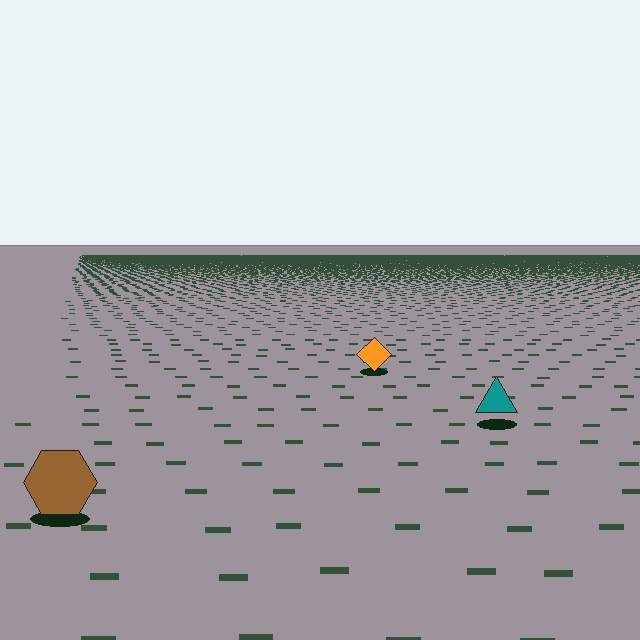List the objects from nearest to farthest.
From nearest to farthest: the brown hexagon, the teal triangle, the orange diamond.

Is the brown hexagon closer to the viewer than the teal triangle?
Yes. The brown hexagon is closer — you can tell from the texture gradient: the ground texture is coarser near it.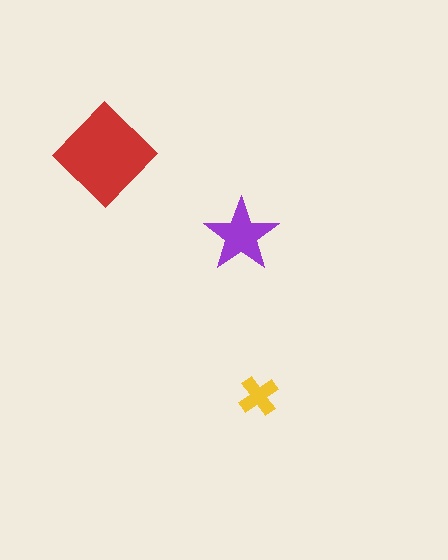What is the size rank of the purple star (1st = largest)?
2nd.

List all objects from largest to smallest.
The red diamond, the purple star, the yellow cross.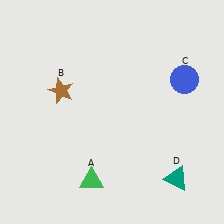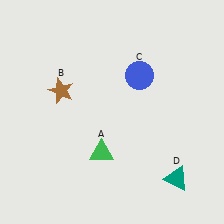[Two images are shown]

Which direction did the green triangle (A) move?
The green triangle (A) moved up.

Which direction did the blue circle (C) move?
The blue circle (C) moved left.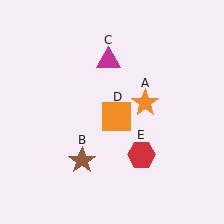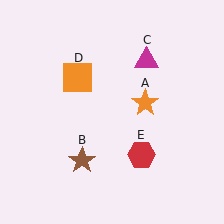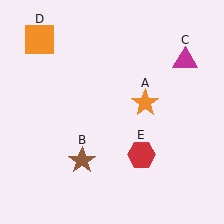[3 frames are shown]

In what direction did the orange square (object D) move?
The orange square (object D) moved up and to the left.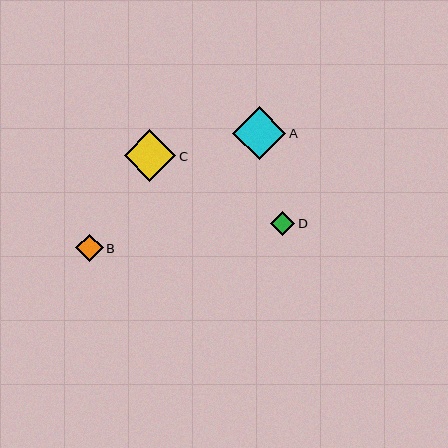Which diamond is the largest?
Diamond A is the largest with a size of approximately 53 pixels.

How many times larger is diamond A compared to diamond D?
Diamond A is approximately 2.2 times the size of diamond D.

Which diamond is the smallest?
Diamond D is the smallest with a size of approximately 24 pixels.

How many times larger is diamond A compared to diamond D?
Diamond A is approximately 2.2 times the size of diamond D.